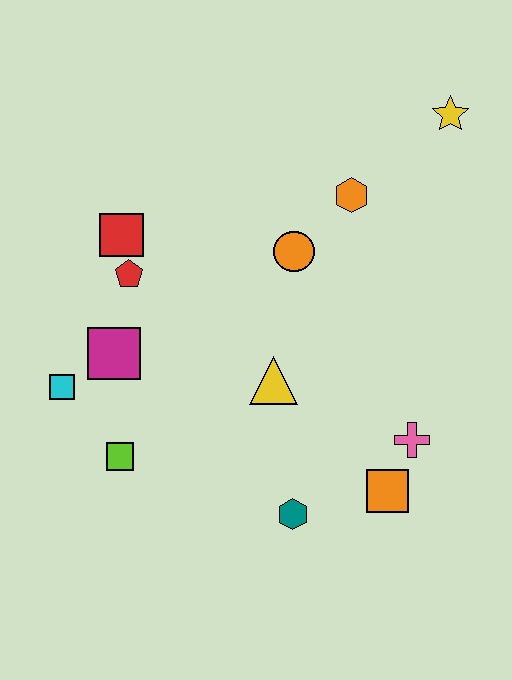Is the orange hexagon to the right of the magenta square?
Yes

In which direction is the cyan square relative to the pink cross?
The cyan square is to the left of the pink cross.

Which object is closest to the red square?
The red pentagon is closest to the red square.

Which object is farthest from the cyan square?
The yellow star is farthest from the cyan square.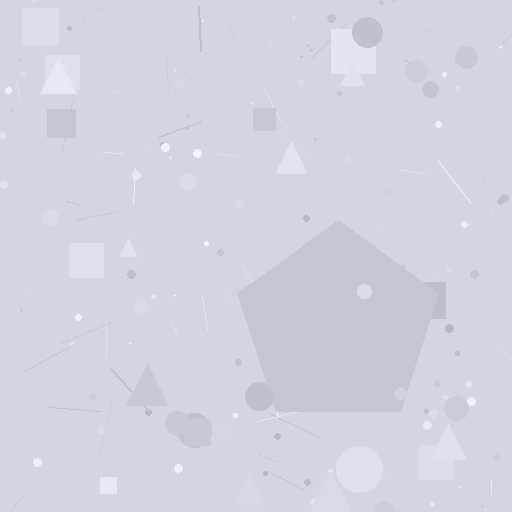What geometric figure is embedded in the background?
A pentagon is embedded in the background.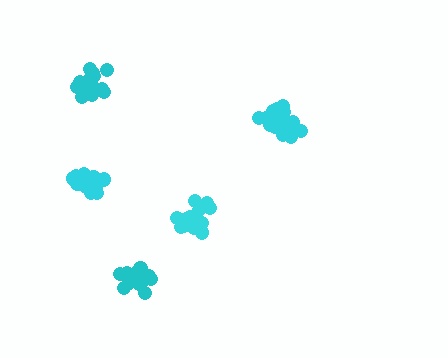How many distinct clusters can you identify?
There are 5 distinct clusters.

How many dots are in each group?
Group 1: 17 dots, Group 2: 19 dots, Group 3: 17 dots, Group 4: 17 dots, Group 5: 19 dots (89 total).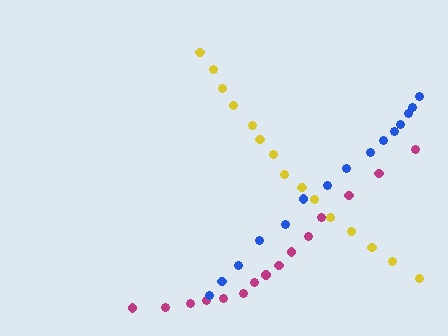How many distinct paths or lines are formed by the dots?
There are 3 distinct paths.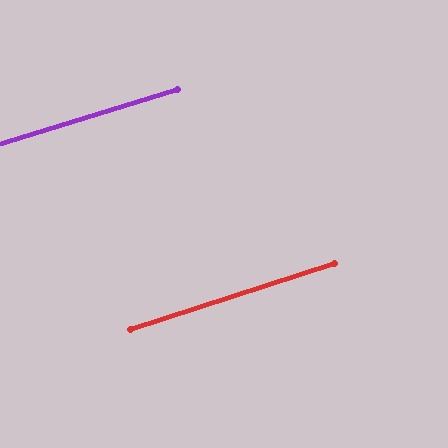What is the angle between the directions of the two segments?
Approximately 1 degree.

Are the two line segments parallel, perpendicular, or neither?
Parallel — their directions differ by only 0.9°.